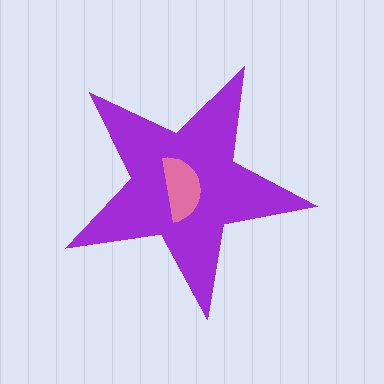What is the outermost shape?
The purple star.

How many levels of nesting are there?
2.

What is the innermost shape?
The pink semicircle.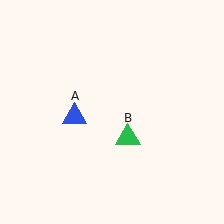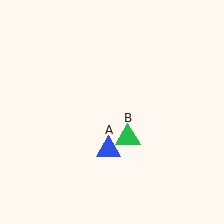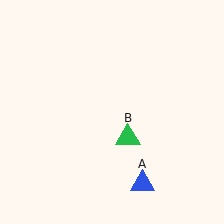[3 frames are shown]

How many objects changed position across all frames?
1 object changed position: blue triangle (object A).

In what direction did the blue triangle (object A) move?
The blue triangle (object A) moved down and to the right.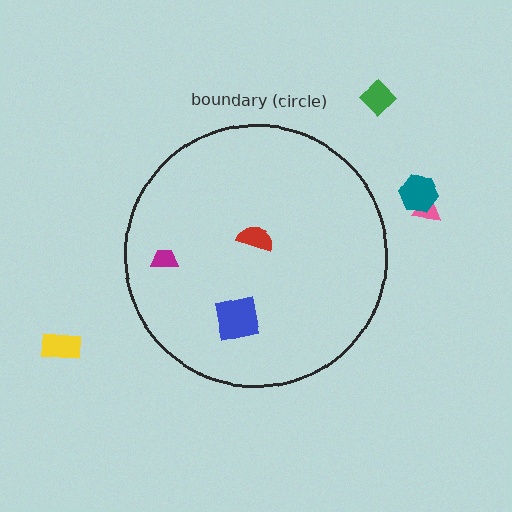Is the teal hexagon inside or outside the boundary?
Outside.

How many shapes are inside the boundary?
3 inside, 4 outside.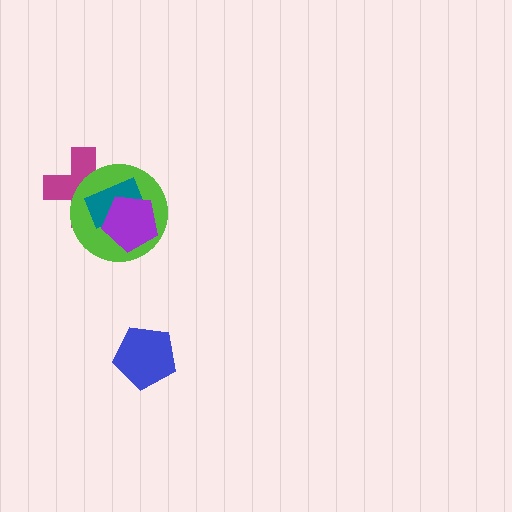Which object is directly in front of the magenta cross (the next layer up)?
The lime circle is directly in front of the magenta cross.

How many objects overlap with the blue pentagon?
0 objects overlap with the blue pentagon.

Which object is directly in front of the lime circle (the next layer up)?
The teal rectangle is directly in front of the lime circle.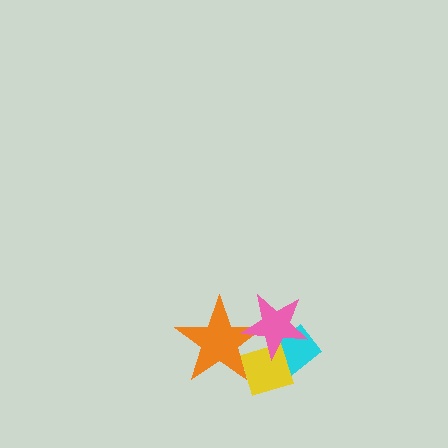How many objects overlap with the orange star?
2 objects overlap with the orange star.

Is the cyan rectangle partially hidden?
Yes, it is partially covered by another shape.